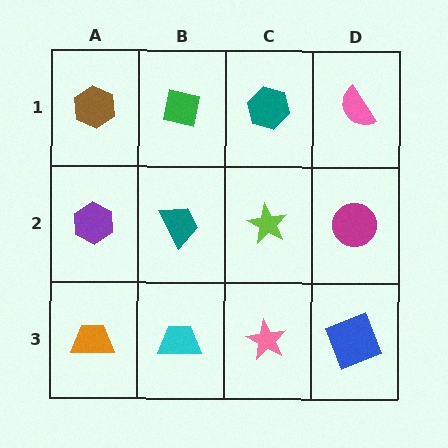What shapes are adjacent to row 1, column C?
A lime star (row 2, column C), a green square (row 1, column B), a pink semicircle (row 1, column D).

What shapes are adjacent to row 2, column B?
A green square (row 1, column B), a cyan trapezoid (row 3, column B), a purple hexagon (row 2, column A), a lime star (row 2, column C).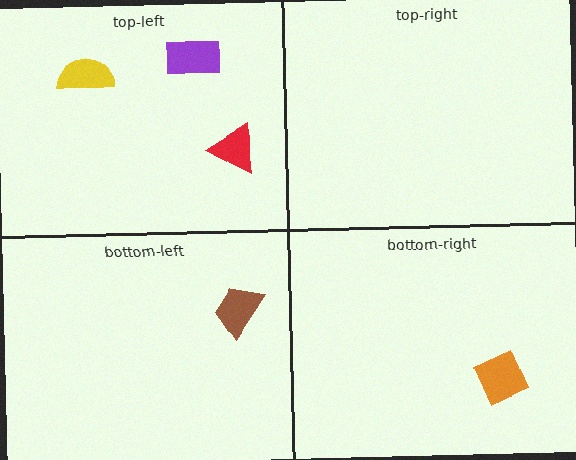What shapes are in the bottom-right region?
The orange diamond.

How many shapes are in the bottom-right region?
1.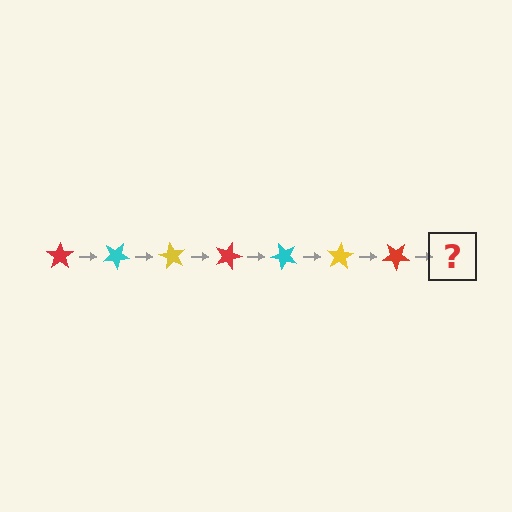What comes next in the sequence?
The next element should be a cyan star, rotated 210 degrees from the start.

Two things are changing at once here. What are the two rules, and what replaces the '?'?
The two rules are that it rotates 30 degrees each step and the color cycles through red, cyan, and yellow. The '?' should be a cyan star, rotated 210 degrees from the start.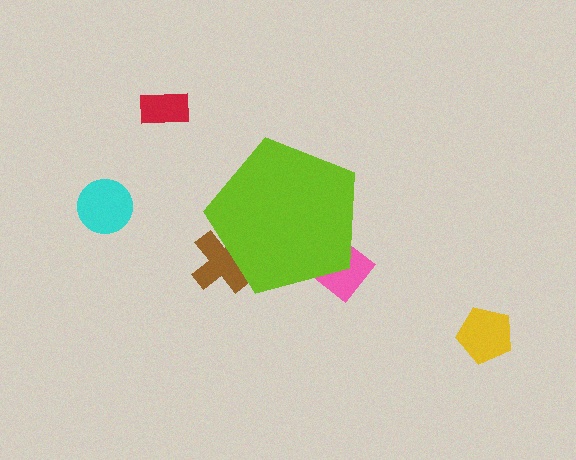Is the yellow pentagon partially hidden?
No, the yellow pentagon is fully visible.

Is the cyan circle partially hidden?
No, the cyan circle is fully visible.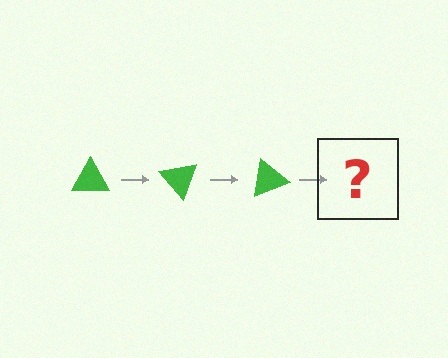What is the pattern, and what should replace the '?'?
The pattern is that the triangle rotates 50 degrees each step. The '?' should be a green triangle rotated 150 degrees.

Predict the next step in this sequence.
The next step is a green triangle rotated 150 degrees.